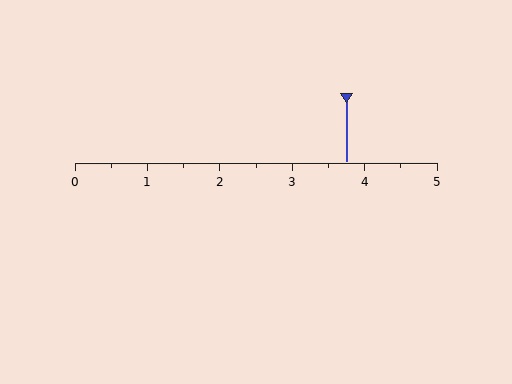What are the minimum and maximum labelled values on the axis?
The axis runs from 0 to 5.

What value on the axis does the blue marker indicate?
The marker indicates approximately 3.8.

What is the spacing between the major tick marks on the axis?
The major ticks are spaced 1 apart.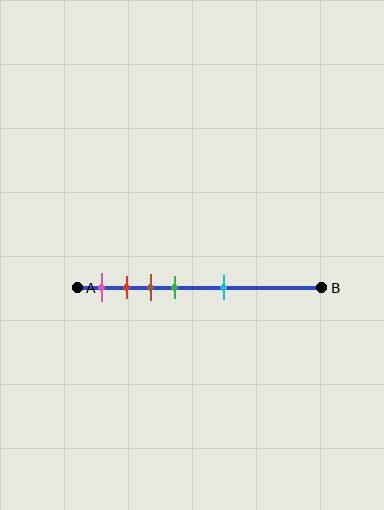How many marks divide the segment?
There are 5 marks dividing the segment.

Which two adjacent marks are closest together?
The red and brown marks are the closest adjacent pair.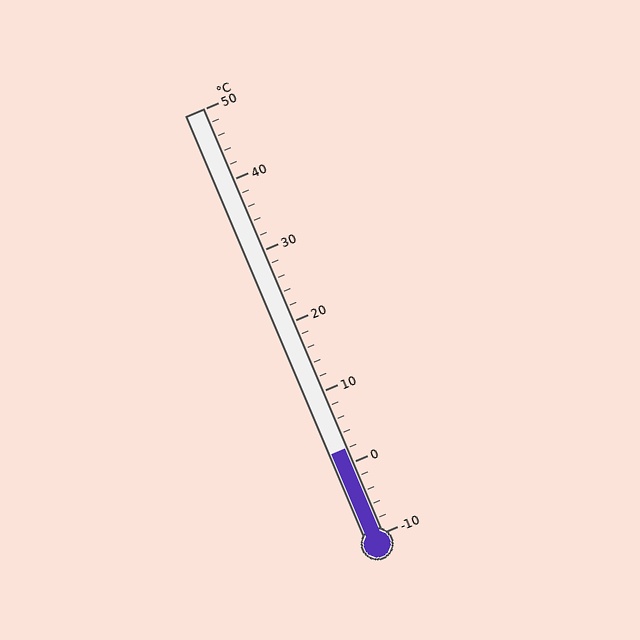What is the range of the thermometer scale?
The thermometer scale ranges from -10°C to 50°C.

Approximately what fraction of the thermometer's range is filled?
The thermometer is filled to approximately 20% of its range.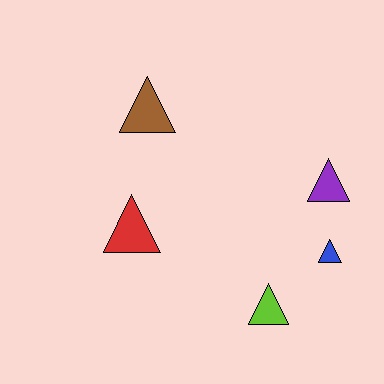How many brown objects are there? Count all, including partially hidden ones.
There is 1 brown object.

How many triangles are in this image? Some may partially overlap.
There are 5 triangles.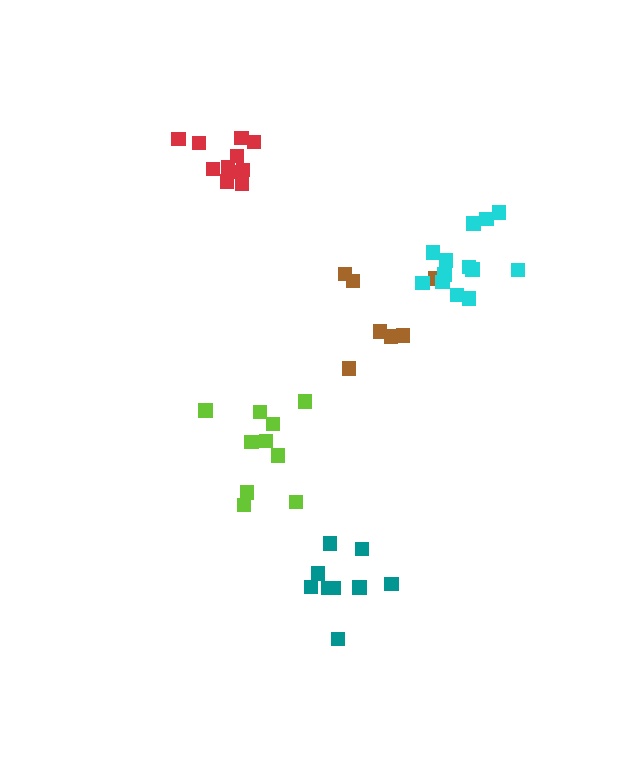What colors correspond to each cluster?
The clusters are colored: red, brown, lime, cyan, teal.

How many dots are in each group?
Group 1: 11 dots, Group 2: 7 dots, Group 3: 10 dots, Group 4: 13 dots, Group 5: 9 dots (50 total).